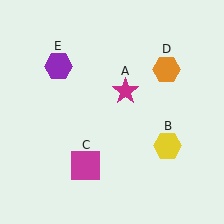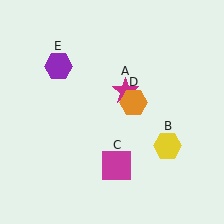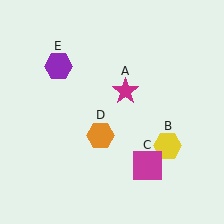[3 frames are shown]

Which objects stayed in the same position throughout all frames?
Magenta star (object A) and yellow hexagon (object B) and purple hexagon (object E) remained stationary.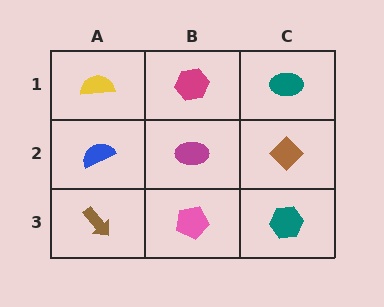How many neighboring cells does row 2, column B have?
4.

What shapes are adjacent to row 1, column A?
A blue semicircle (row 2, column A), a magenta hexagon (row 1, column B).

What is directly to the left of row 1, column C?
A magenta hexagon.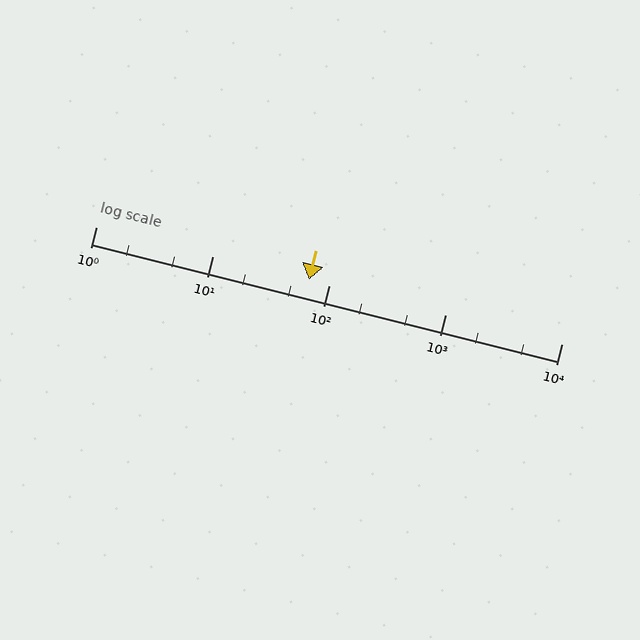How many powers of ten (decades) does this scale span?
The scale spans 4 decades, from 1 to 10000.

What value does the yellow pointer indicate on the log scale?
The pointer indicates approximately 67.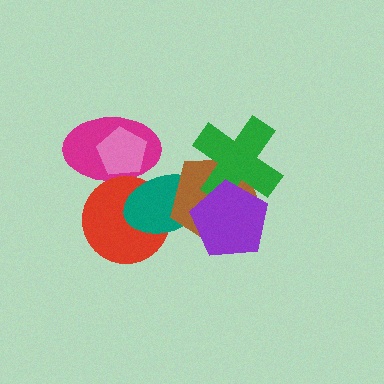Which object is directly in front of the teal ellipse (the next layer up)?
The brown pentagon is directly in front of the teal ellipse.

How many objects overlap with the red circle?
2 objects overlap with the red circle.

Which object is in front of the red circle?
The teal ellipse is in front of the red circle.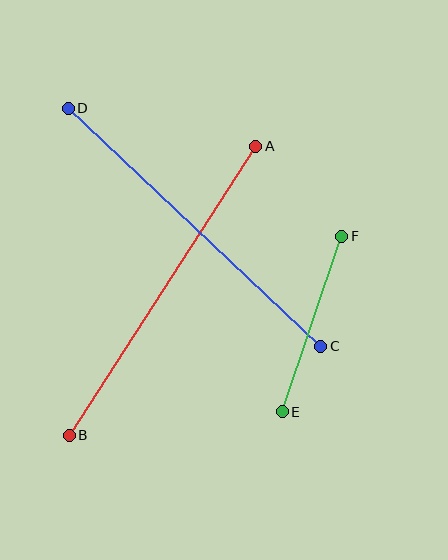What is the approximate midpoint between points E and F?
The midpoint is at approximately (312, 324) pixels.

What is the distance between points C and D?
The distance is approximately 347 pixels.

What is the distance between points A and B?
The distance is approximately 344 pixels.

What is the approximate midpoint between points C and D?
The midpoint is at approximately (194, 227) pixels.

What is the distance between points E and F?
The distance is approximately 185 pixels.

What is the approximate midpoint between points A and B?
The midpoint is at approximately (163, 291) pixels.